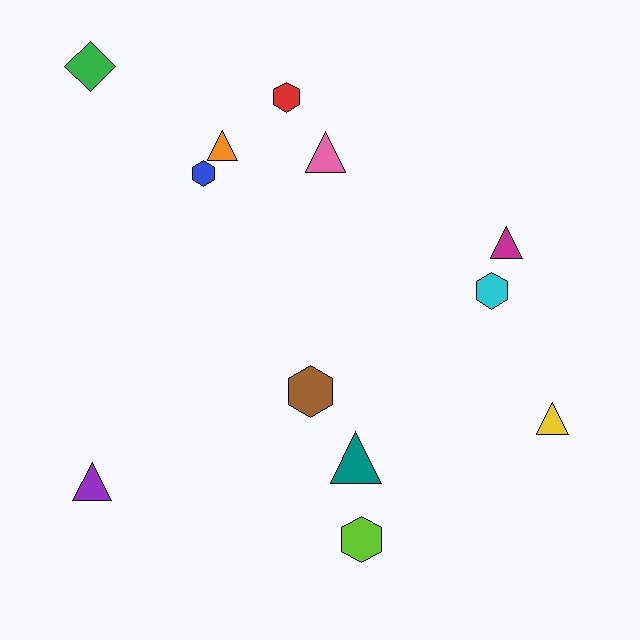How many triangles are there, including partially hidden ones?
There are 6 triangles.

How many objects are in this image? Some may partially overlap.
There are 12 objects.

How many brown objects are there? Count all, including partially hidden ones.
There is 1 brown object.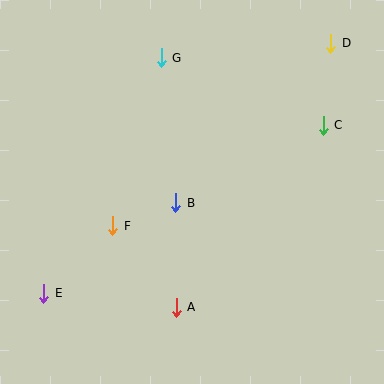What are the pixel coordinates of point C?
Point C is at (323, 125).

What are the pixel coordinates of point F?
Point F is at (113, 226).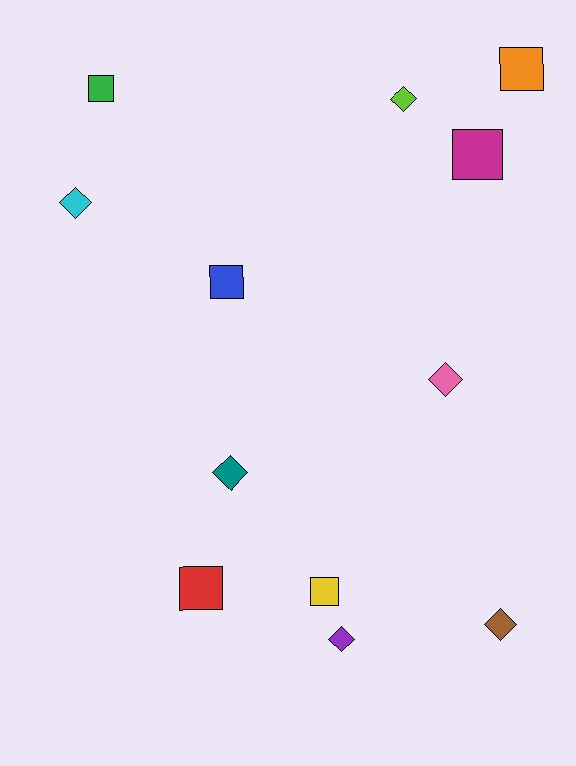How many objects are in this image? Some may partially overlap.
There are 12 objects.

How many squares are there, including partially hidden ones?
There are 6 squares.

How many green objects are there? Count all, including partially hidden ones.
There is 1 green object.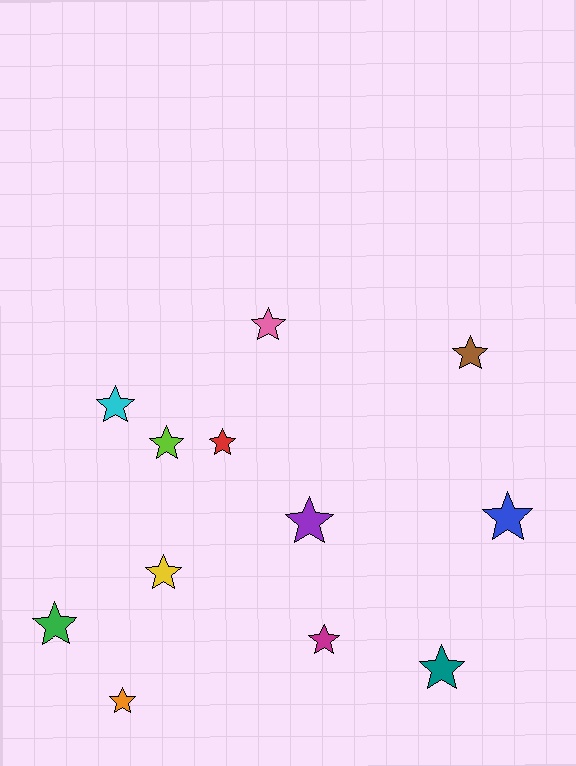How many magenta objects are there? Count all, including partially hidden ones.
There is 1 magenta object.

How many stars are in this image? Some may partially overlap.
There are 12 stars.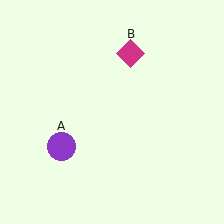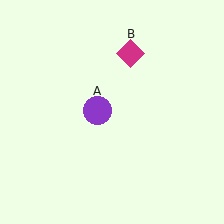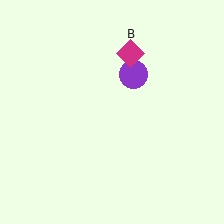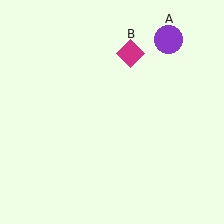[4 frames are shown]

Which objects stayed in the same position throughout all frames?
Magenta diamond (object B) remained stationary.